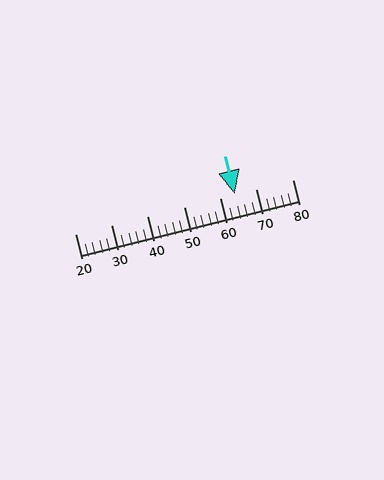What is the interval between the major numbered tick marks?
The major tick marks are spaced 10 units apart.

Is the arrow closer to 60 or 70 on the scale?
The arrow is closer to 60.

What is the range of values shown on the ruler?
The ruler shows values from 20 to 80.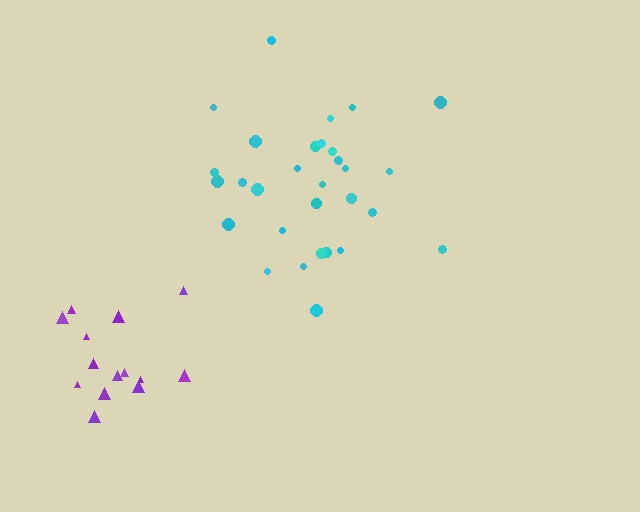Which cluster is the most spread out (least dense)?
Cyan.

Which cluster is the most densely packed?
Purple.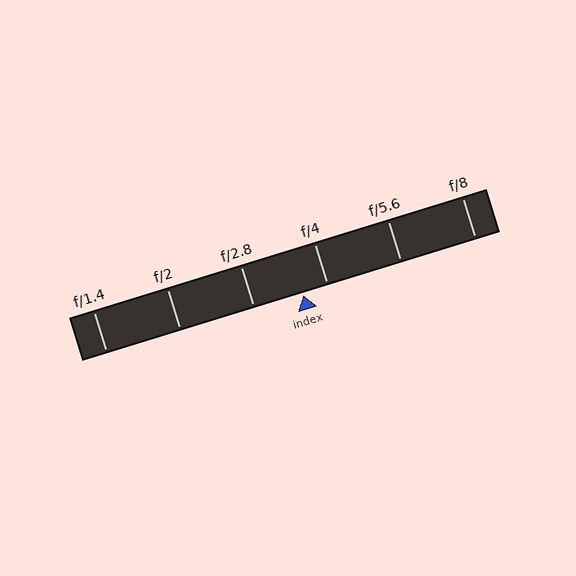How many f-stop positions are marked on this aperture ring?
There are 6 f-stop positions marked.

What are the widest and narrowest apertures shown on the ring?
The widest aperture shown is f/1.4 and the narrowest is f/8.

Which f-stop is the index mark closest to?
The index mark is closest to f/4.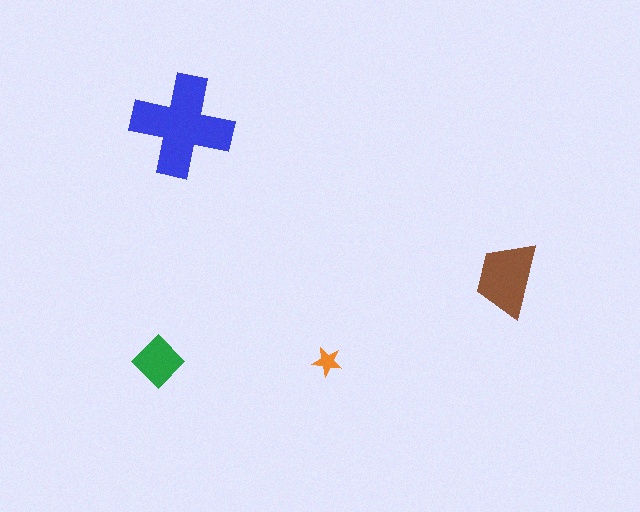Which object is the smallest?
The orange star.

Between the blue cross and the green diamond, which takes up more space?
The blue cross.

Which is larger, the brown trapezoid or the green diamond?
The brown trapezoid.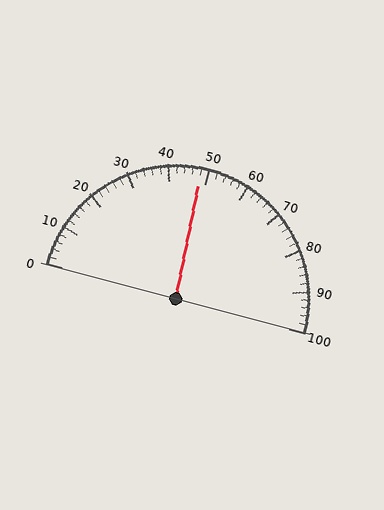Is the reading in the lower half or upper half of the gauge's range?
The reading is in the lower half of the range (0 to 100).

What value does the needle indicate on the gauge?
The needle indicates approximately 48.